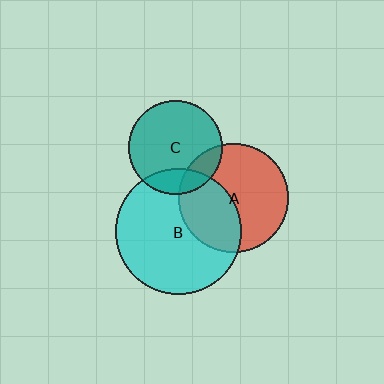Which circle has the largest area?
Circle B (cyan).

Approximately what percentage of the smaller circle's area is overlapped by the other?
Approximately 15%.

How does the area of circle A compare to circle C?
Approximately 1.4 times.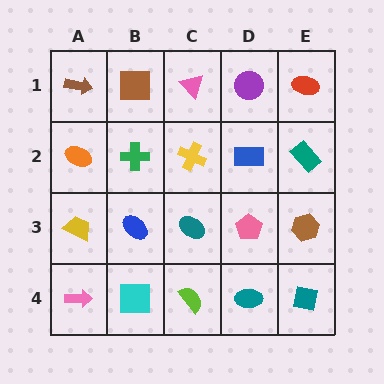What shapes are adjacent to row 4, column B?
A blue ellipse (row 3, column B), a pink arrow (row 4, column A), a lime semicircle (row 4, column C).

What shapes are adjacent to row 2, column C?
A pink triangle (row 1, column C), a teal ellipse (row 3, column C), a green cross (row 2, column B), a blue rectangle (row 2, column D).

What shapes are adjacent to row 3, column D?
A blue rectangle (row 2, column D), a teal ellipse (row 4, column D), a teal ellipse (row 3, column C), a brown hexagon (row 3, column E).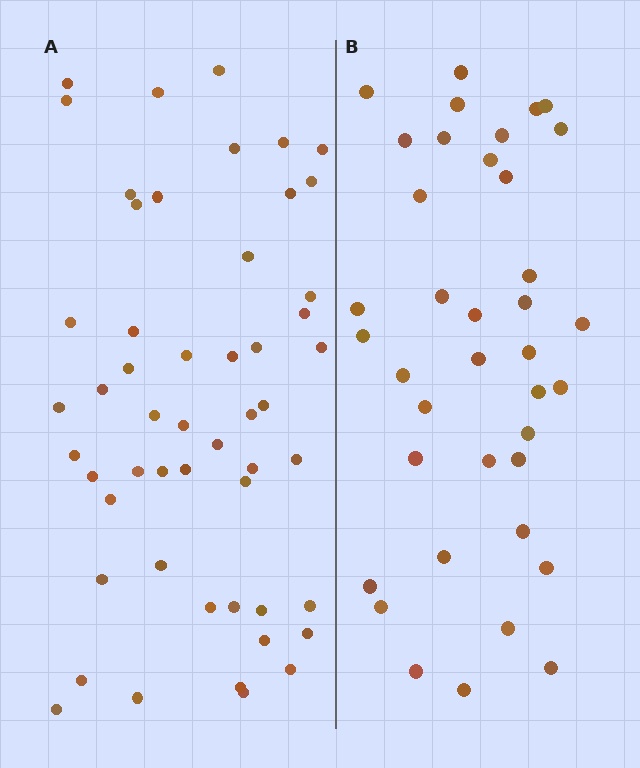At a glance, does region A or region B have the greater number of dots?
Region A (the left region) has more dots.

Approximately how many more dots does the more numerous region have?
Region A has approximately 15 more dots than region B.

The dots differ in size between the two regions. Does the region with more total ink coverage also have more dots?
No. Region B has more total ink coverage because its dots are larger, but region A actually contains more individual dots. Total area can be misleading — the number of items is what matters here.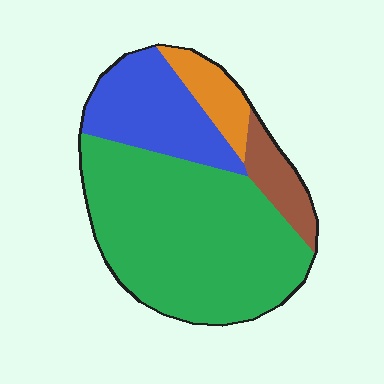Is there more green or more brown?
Green.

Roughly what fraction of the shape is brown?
Brown takes up about one tenth (1/10) of the shape.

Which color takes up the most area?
Green, at roughly 60%.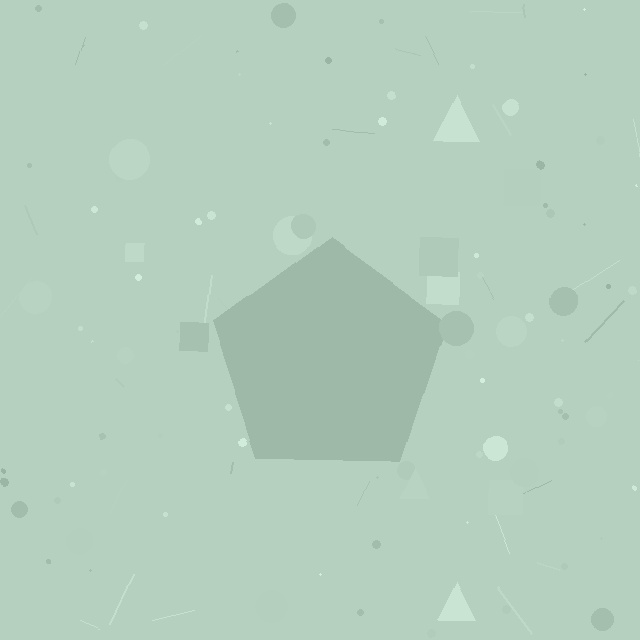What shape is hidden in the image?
A pentagon is hidden in the image.